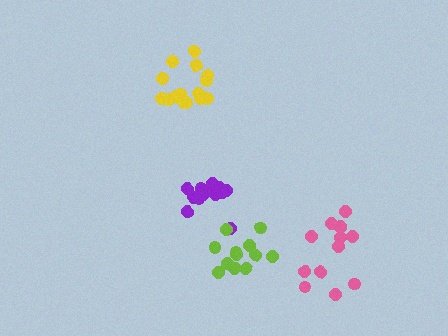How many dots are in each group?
Group 1: 15 dots, Group 2: 16 dots, Group 3: 13 dots, Group 4: 12 dots (56 total).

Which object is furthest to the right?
The pink cluster is rightmost.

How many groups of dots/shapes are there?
There are 4 groups.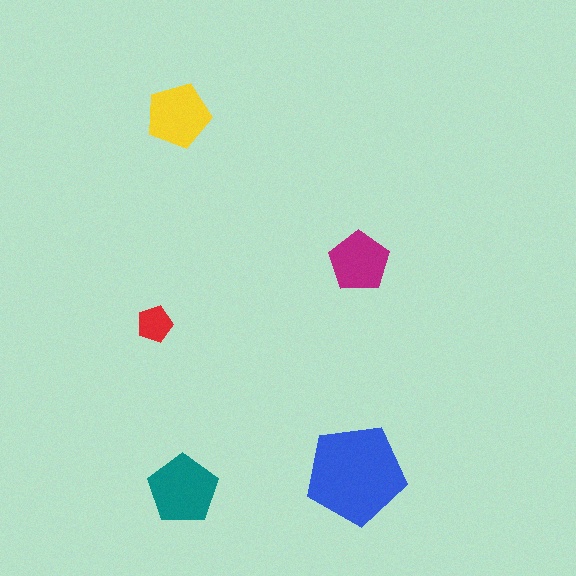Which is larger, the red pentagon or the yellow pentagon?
The yellow one.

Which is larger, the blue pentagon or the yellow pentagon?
The blue one.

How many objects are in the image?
There are 5 objects in the image.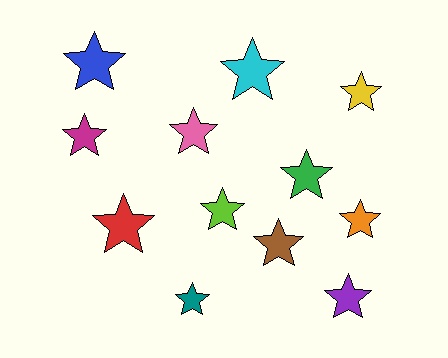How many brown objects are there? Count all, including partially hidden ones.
There is 1 brown object.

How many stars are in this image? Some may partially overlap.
There are 12 stars.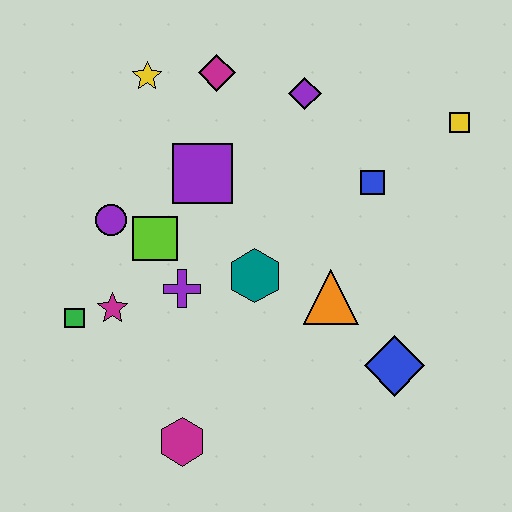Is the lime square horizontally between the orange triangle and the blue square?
No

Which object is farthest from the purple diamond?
The magenta hexagon is farthest from the purple diamond.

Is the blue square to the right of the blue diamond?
No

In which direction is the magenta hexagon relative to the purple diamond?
The magenta hexagon is below the purple diamond.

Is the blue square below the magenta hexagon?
No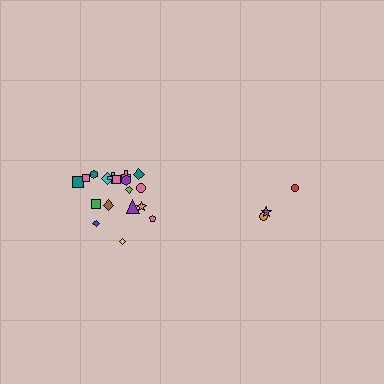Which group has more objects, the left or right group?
The left group.